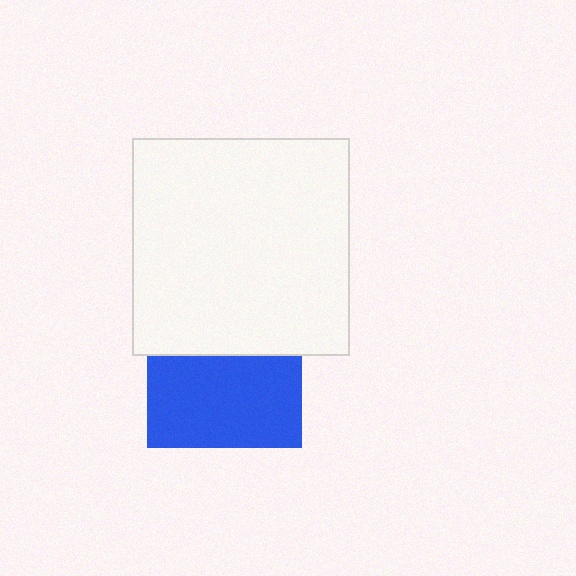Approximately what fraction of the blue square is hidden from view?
Roughly 40% of the blue square is hidden behind the white square.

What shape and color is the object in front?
The object in front is a white square.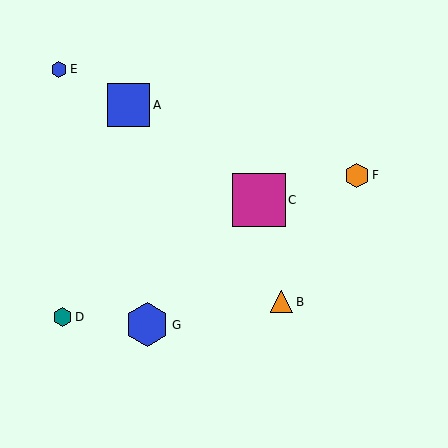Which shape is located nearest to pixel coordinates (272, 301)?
The orange triangle (labeled B) at (282, 302) is nearest to that location.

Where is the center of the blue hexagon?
The center of the blue hexagon is at (147, 325).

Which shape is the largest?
The magenta square (labeled C) is the largest.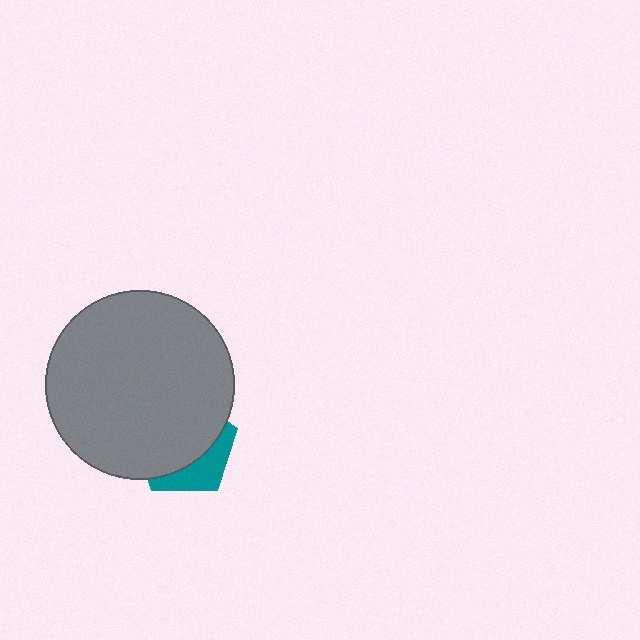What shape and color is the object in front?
The object in front is a gray circle.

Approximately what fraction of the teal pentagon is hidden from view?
Roughly 68% of the teal pentagon is hidden behind the gray circle.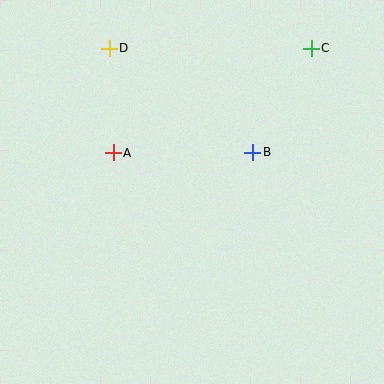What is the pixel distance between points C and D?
The distance between C and D is 202 pixels.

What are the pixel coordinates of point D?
Point D is at (109, 48).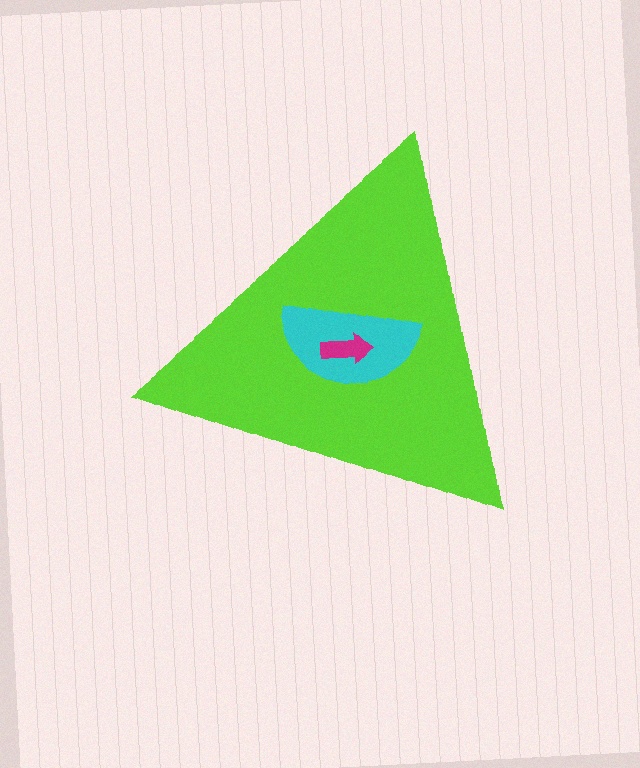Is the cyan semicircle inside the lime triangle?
Yes.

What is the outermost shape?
The lime triangle.